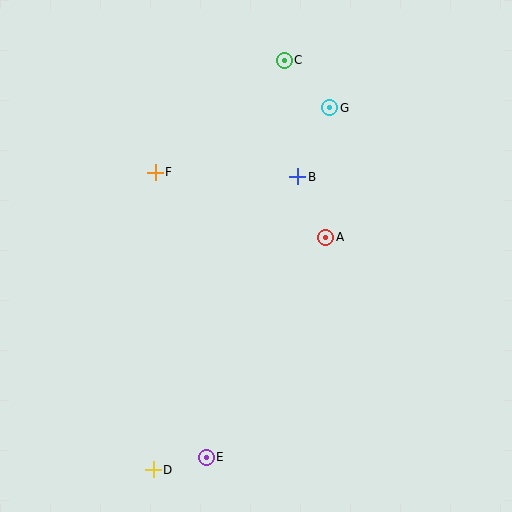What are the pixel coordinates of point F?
Point F is at (155, 172).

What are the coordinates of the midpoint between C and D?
The midpoint between C and D is at (219, 265).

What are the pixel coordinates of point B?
Point B is at (298, 177).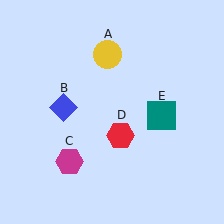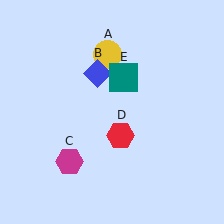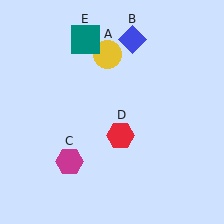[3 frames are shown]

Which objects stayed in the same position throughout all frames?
Yellow circle (object A) and magenta hexagon (object C) and red hexagon (object D) remained stationary.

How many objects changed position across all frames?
2 objects changed position: blue diamond (object B), teal square (object E).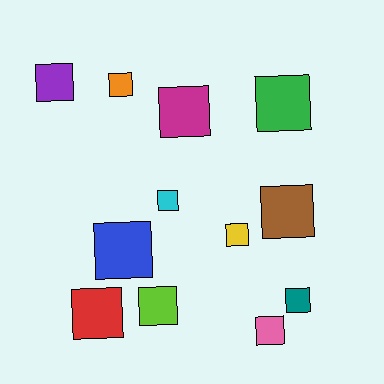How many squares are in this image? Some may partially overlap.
There are 12 squares.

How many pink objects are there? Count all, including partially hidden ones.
There is 1 pink object.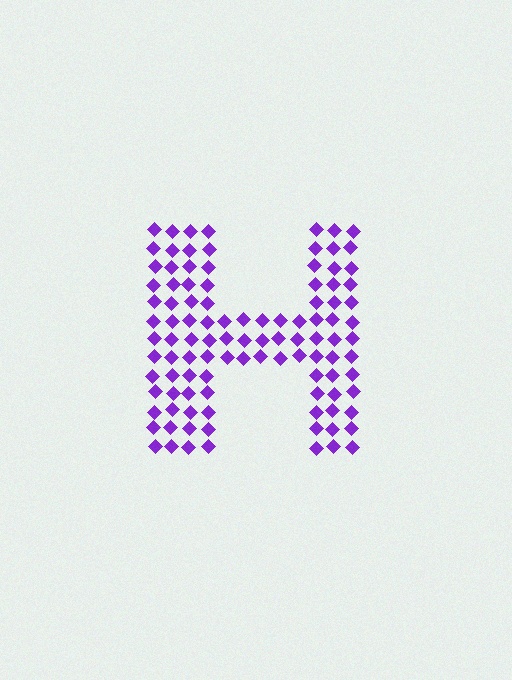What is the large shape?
The large shape is the letter H.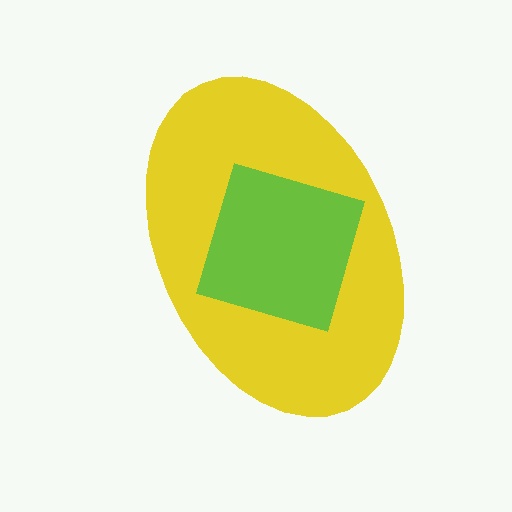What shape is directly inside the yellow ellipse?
The lime square.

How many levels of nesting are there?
2.